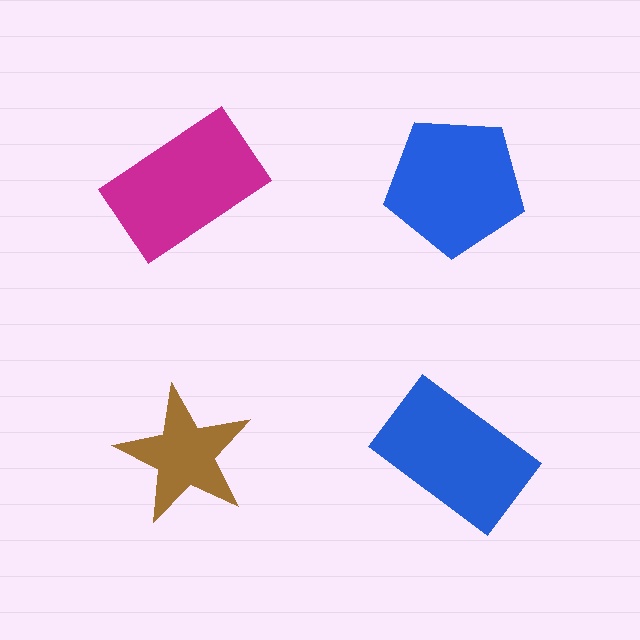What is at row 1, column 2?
A blue pentagon.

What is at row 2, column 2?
A blue rectangle.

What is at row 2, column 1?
A brown star.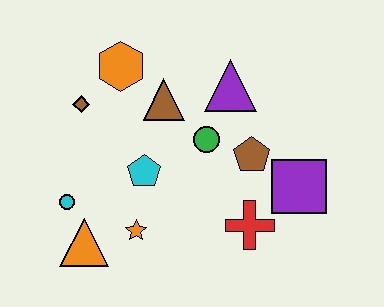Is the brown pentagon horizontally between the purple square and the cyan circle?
Yes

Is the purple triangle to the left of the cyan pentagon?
No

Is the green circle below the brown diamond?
Yes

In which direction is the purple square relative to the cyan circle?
The purple square is to the right of the cyan circle.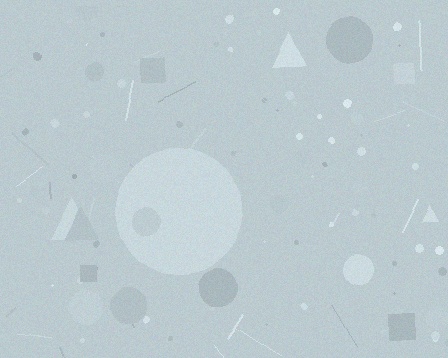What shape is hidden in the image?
A circle is hidden in the image.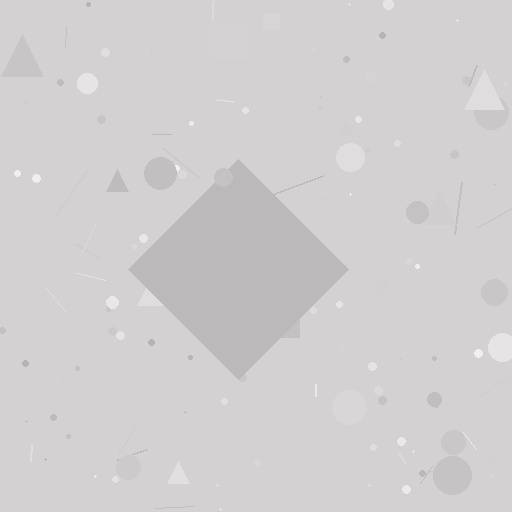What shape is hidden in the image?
A diamond is hidden in the image.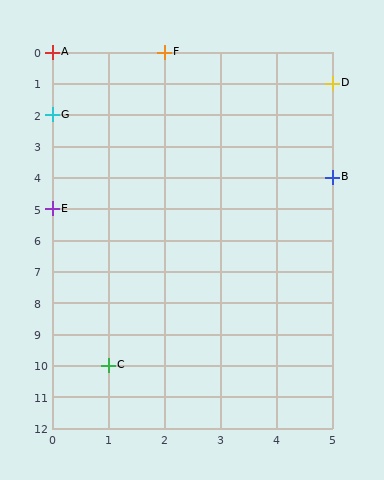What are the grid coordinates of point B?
Point B is at grid coordinates (5, 4).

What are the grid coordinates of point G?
Point G is at grid coordinates (0, 2).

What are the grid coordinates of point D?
Point D is at grid coordinates (5, 1).